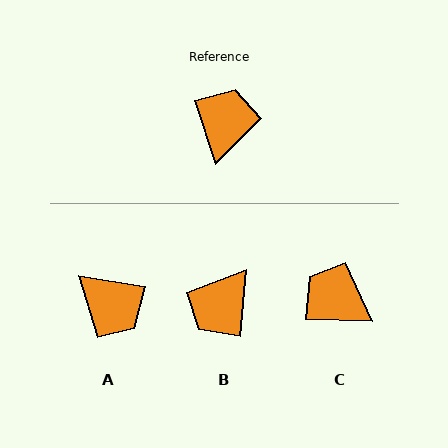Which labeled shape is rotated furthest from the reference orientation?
B, about 156 degrees away.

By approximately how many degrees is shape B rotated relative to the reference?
Approximately 156 degrees counter-clockwise.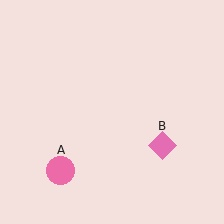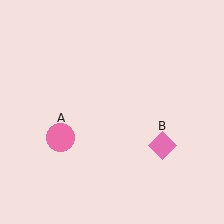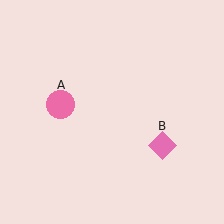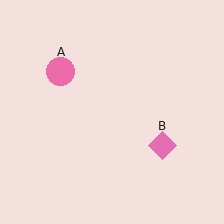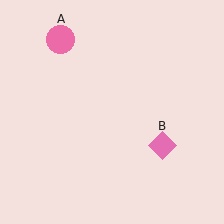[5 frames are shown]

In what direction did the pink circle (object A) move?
The pink circle (object A) moved up.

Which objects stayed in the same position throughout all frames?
Pink diamond (object B) remained stationary.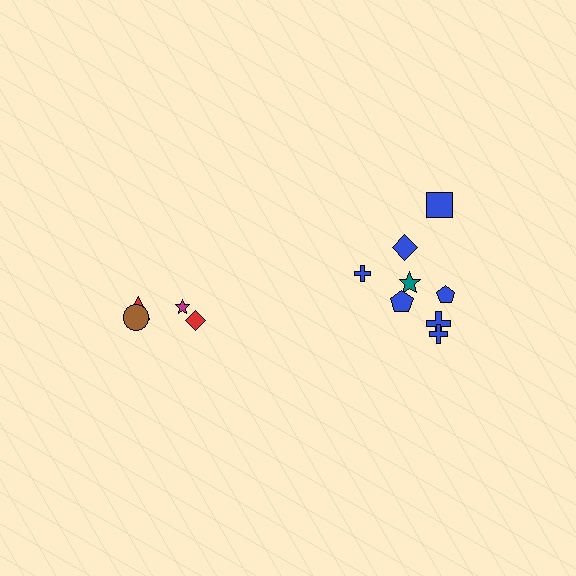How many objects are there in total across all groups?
There are 12 objects.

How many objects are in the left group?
There are 4 objects.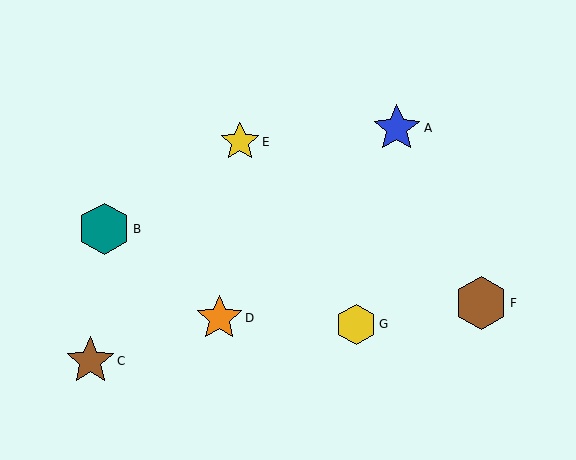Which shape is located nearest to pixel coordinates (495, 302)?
The brown hexagon (labeled F) at (481, 303) is nearest to that location.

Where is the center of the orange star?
The center of the orange star is at (219, 318).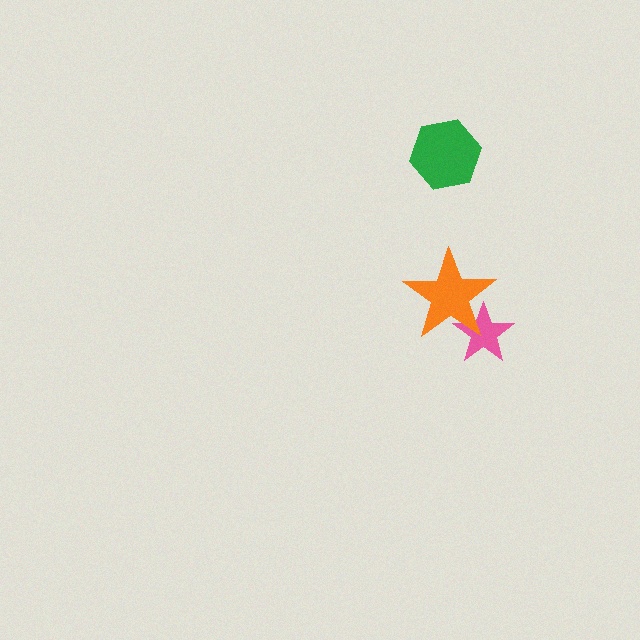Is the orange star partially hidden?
No, no other shape covers it.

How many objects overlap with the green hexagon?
0 objects overlap with the green hexagon.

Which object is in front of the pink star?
The orange star is in front of the pink star.